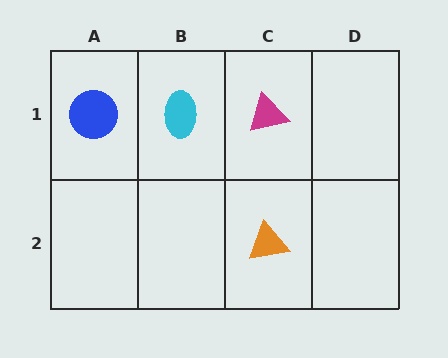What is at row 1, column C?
A magenta triangle.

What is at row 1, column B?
A cyan ellipse.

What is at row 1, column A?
A blue circle.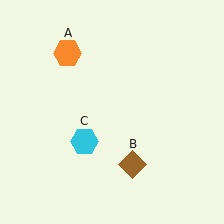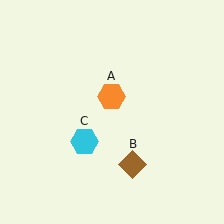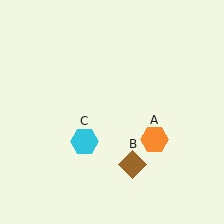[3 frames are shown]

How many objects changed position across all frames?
1 object changed position: orange hexagon (object A).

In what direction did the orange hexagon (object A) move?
The orange hexagon (object A) moved down and to the right.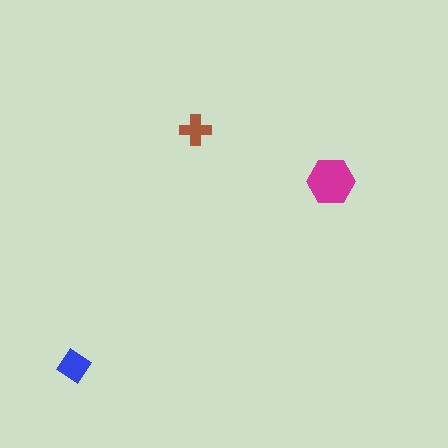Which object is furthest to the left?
The blue diamond is leftmost.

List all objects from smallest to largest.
The brown cross, the blue diamond, the magenta hexagon.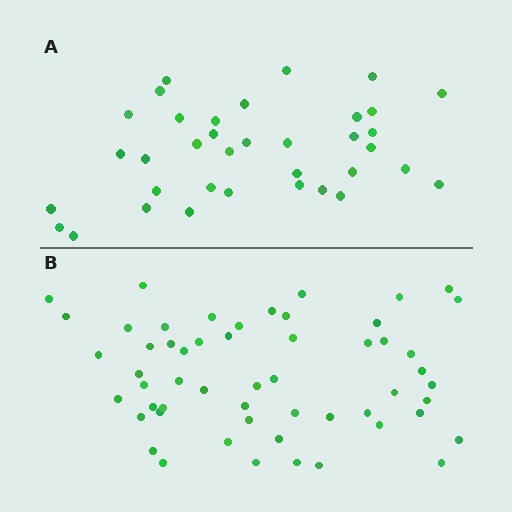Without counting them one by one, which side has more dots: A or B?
Region B (the bottom region) has more dots.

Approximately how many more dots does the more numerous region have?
Region B has approximately 20 more dots than region A.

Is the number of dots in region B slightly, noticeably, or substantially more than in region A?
Region B has substantially more. The ratio is roughly 1.5 to 1.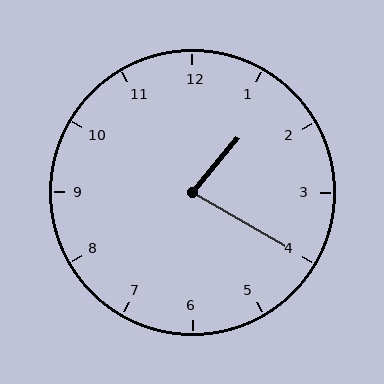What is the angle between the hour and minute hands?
Approximately 80 degrees.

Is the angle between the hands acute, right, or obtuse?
It is acute.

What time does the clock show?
1:20.